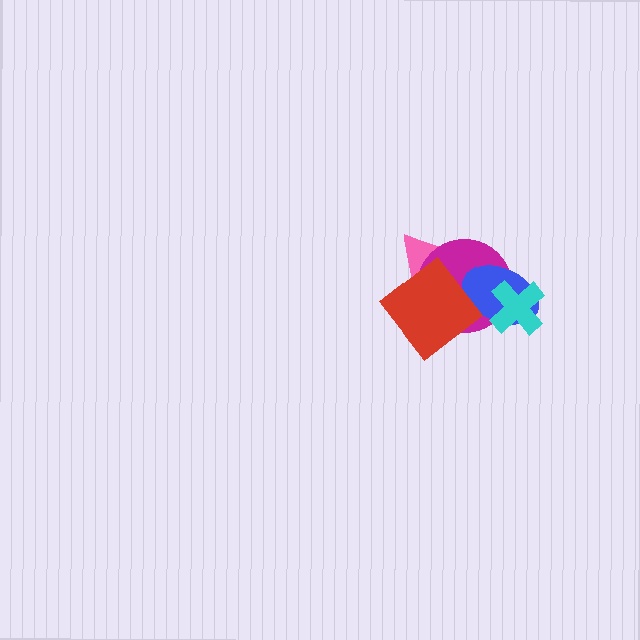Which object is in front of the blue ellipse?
The cyan cross is in front of the blue ellipse.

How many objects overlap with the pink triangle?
3 objects overlap with the pink triangle.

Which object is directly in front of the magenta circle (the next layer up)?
The blue ellipse is directly in front of the magenta circle.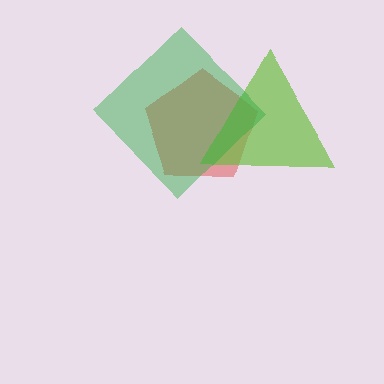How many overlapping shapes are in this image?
There are 3 overlapping shapes in the image.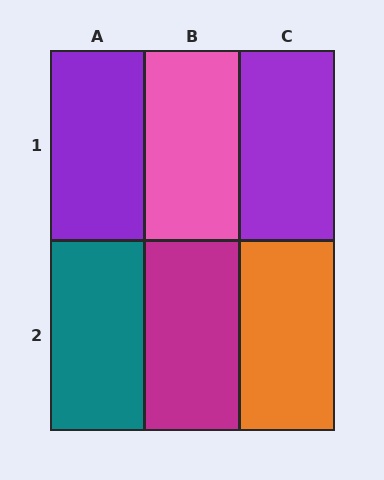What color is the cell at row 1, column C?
Purple.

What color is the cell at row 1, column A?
Purple.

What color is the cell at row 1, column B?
Pink.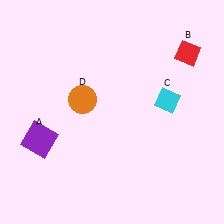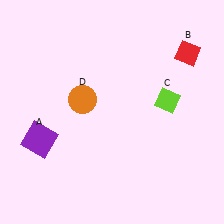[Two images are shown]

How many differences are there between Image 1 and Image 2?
There is 1 difference between the two images.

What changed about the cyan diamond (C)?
In Image 1, C is cyan. In Image 2, it changed to lime.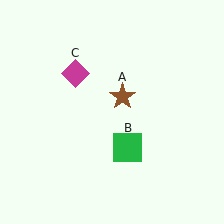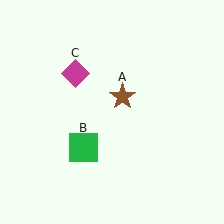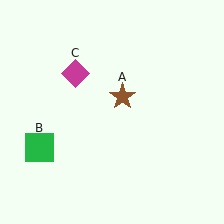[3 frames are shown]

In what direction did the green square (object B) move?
The green square (object B) moved left.